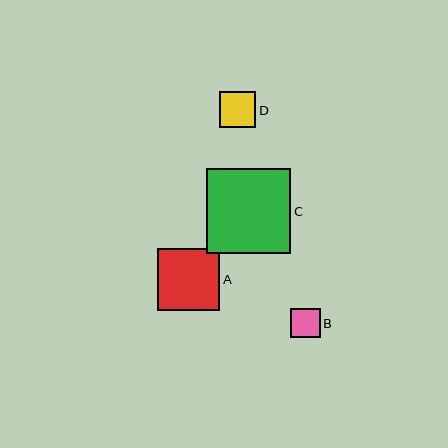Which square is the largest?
Square C is the largest with a size of approximately 85 pixels.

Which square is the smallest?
Square B is the smallest with a size of approximately 29 pixels.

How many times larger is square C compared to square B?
Square C is approximately 2.9 times the size of square B.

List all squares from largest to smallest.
From largest to smallest: C, A, D, B.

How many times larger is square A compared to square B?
Square A is approximately 2.1 times the size of square B.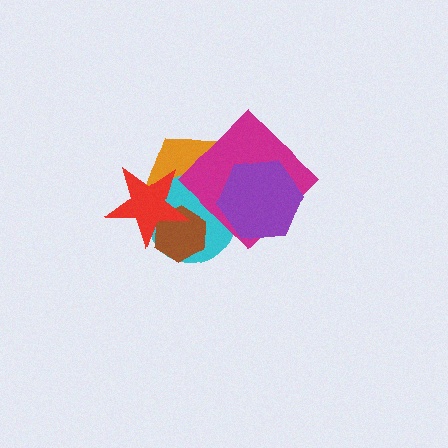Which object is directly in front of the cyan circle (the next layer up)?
The magenta diamond is directly in front of the cyan circle.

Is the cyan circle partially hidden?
Yes, it is partially covered by another shape.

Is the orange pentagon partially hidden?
Yes, it is partially covered by another shape.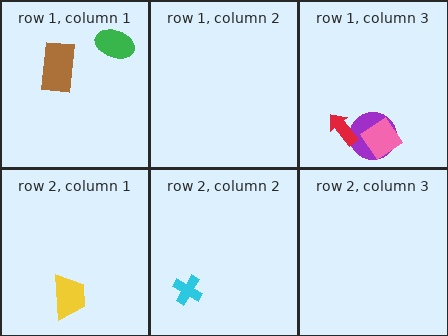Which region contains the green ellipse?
The row 1, column 1 region.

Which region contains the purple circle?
The row 1, column 3 region.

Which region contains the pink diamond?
The row 1, column 3 region.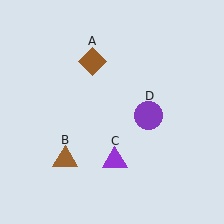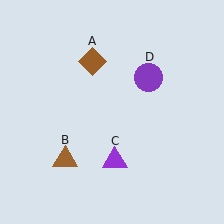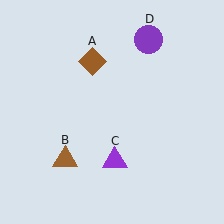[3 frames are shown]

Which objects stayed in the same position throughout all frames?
Brown diamond (object A) and brown triangle (object B) and purple triangle (object C) remained stationary.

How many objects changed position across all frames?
1 object changed position: purple circle (object D).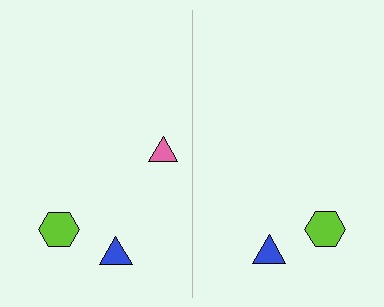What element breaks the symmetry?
A pink triangle is missing from the right side.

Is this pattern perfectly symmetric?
No, the pattern is not perfectly symmetric. A pink triangle is missing from the right side.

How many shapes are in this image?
There are 5 shapes in this image.